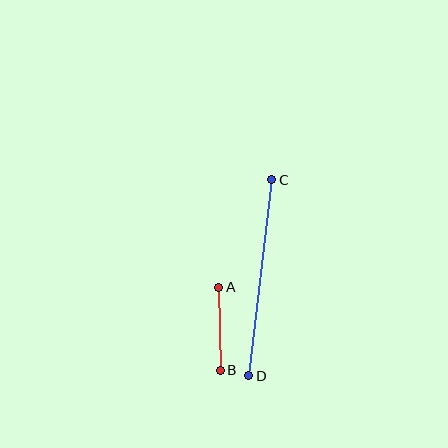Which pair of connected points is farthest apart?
Points C and D are farthest apart.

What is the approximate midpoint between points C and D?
The midpoint is at approximately (260, 278) pixels.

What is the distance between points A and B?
The distance is approximately 83 pixels.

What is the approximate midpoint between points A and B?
The midpoint is at approximately (220, 329) pixels.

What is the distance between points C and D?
The distance is approximately 197 pixels.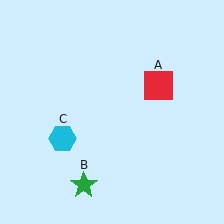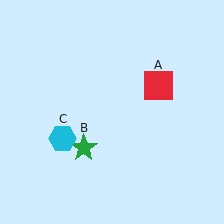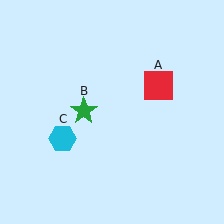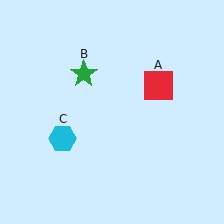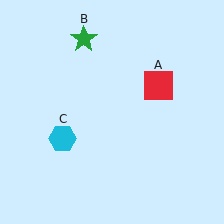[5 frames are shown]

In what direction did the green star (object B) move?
The green star (object B) moved up.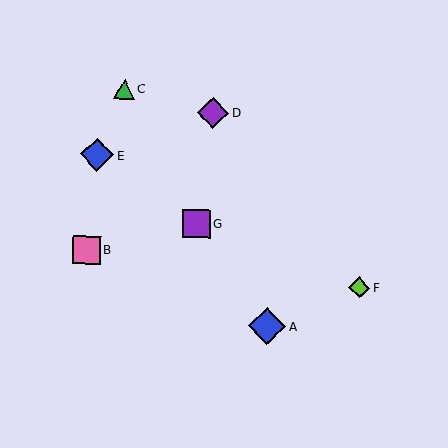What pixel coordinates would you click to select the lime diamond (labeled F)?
Click at (359, 287) to select the lime diamond F.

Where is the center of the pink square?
The center of the pink square is at (87, 250).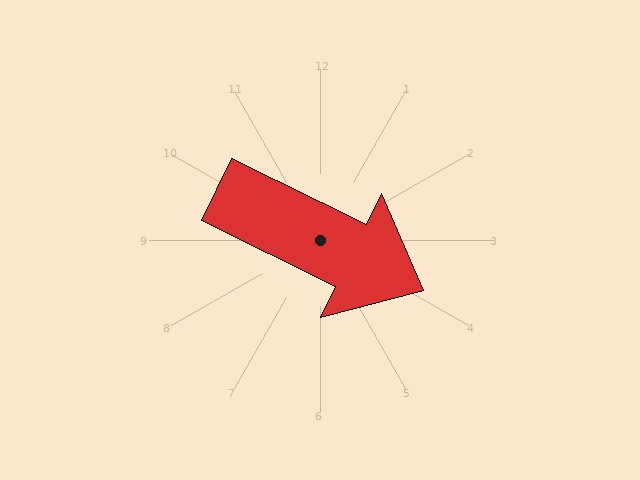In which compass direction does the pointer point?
Southeast.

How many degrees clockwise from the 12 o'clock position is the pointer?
Approximately 116 degrees.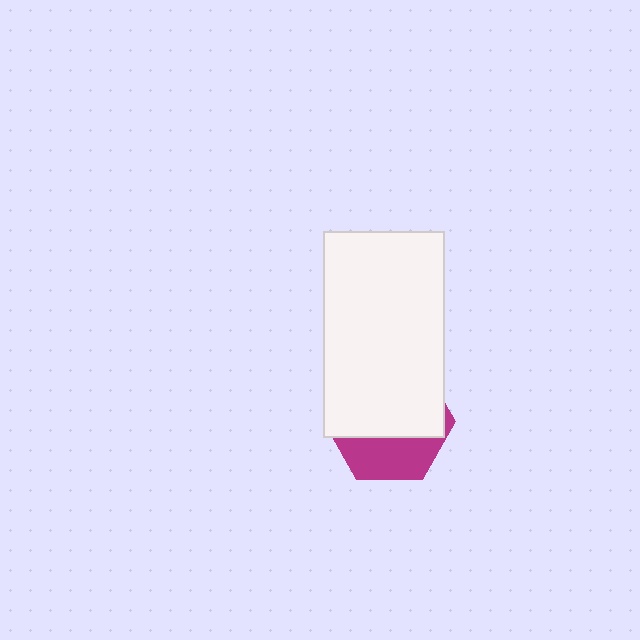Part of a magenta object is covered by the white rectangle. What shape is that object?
It is a hexagon.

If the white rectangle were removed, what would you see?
You would see the complete magenta hexagon.